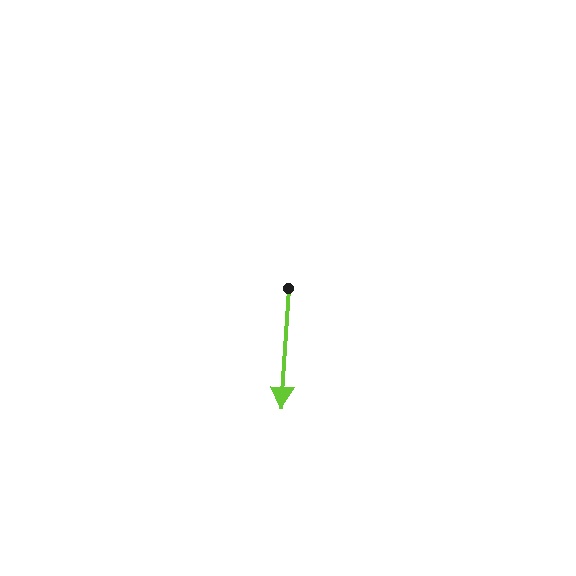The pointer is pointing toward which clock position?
Roughly 6 o'clock.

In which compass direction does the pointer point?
South.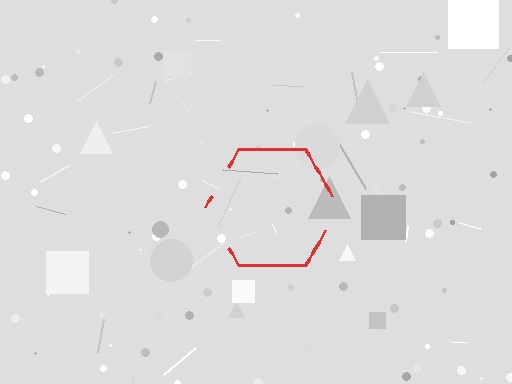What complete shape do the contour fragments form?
The contour fragments form a hexagon.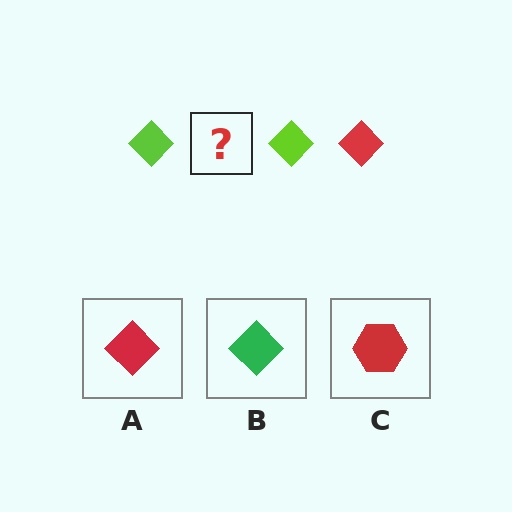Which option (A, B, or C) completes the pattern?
A.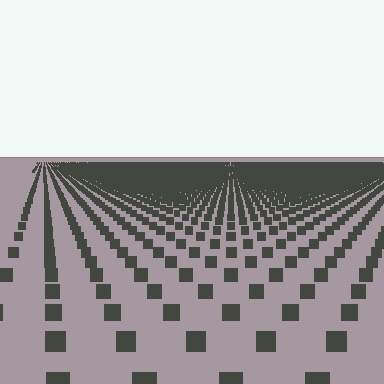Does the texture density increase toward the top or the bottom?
Density increases toward the top.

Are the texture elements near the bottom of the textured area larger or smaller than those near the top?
Larger. Near the bottom, elements are closer to the viewer and appear at a bigger on-screen size.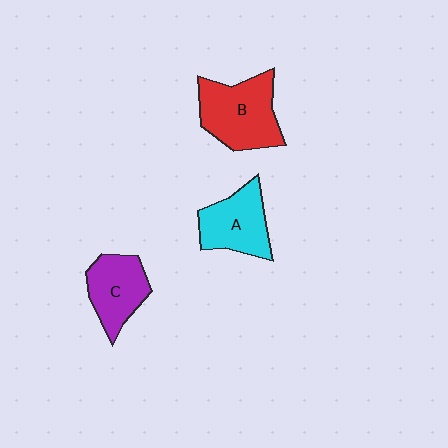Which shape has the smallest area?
Shape C (purple).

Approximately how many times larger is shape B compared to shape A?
Approximately 1.3 times.